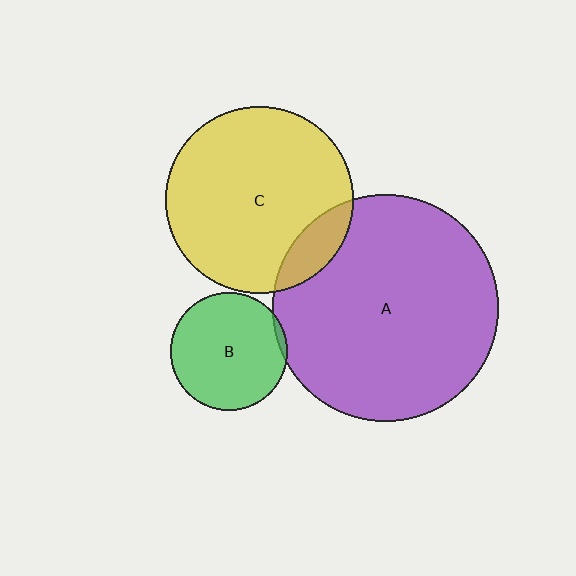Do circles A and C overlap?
Yes.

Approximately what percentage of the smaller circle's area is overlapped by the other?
Approximately 10%.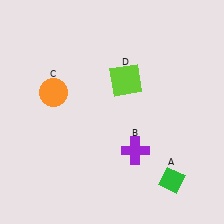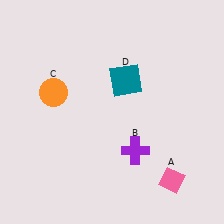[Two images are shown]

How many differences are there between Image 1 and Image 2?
There are 2 differences between the two images.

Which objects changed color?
A changed from green to pink. D changed from lime to teal.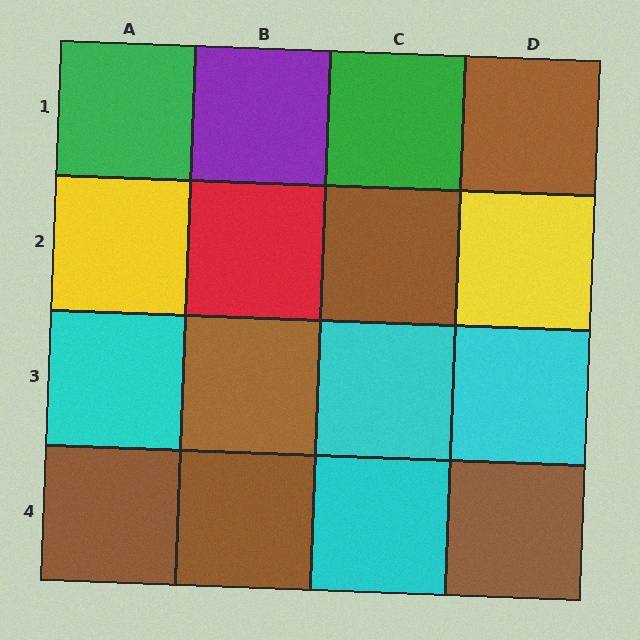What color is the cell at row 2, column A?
Yellow.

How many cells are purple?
1 cell is purple.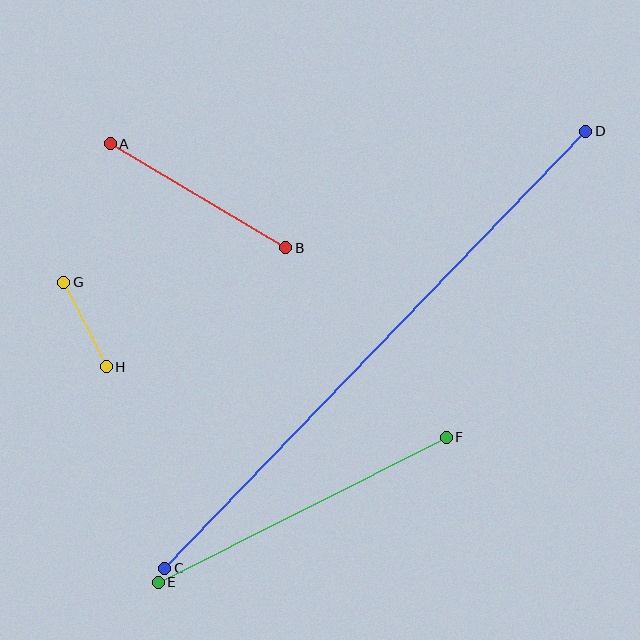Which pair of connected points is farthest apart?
Points C and D are farthest apart.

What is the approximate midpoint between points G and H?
The midpoint is at approximately (85, 325) pixels.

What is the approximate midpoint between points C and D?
The midpoint is at approximately (375, 350) pixels.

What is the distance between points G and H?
The distance is approximately 95 pixels.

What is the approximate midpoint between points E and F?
The midpoint is at approximately (302, 510) pixels.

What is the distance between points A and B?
The distance is approximately 204 pixels.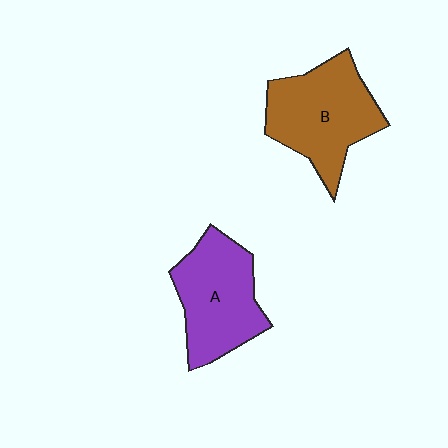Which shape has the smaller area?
Shape A (purple).